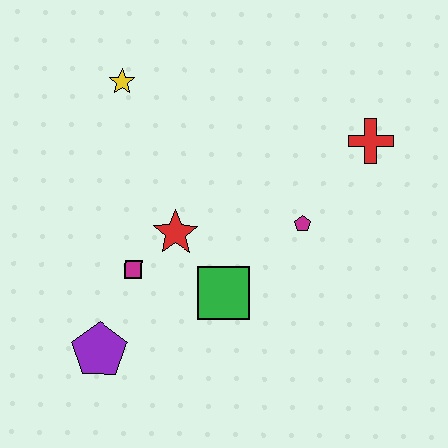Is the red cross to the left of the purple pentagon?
No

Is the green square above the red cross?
No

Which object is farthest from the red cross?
The purple pentagon is farthest from the red cross.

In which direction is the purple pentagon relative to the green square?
The purple pentagon is to the left of the green square.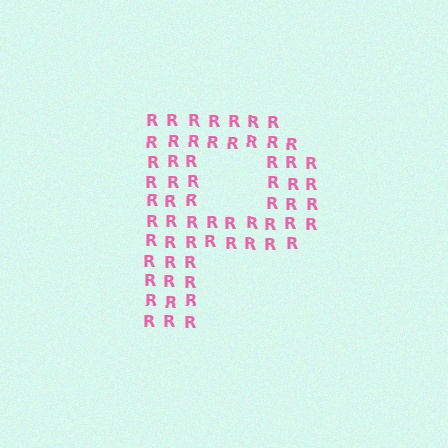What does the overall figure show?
The overall figure shows the letter P.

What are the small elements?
The small elements are letter R's.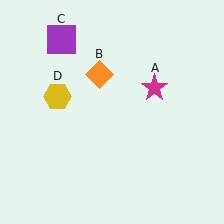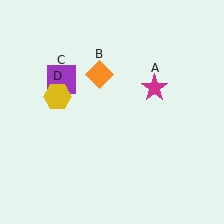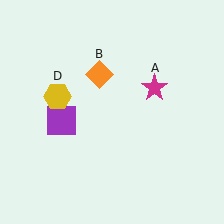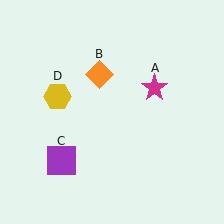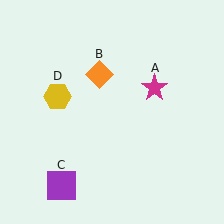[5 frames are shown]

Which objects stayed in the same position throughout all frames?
Magenta star (object A) and orange diamond (object B) and yellow hexagon (object D) remained stationary.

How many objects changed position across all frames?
1 object changed position: purple square (object C).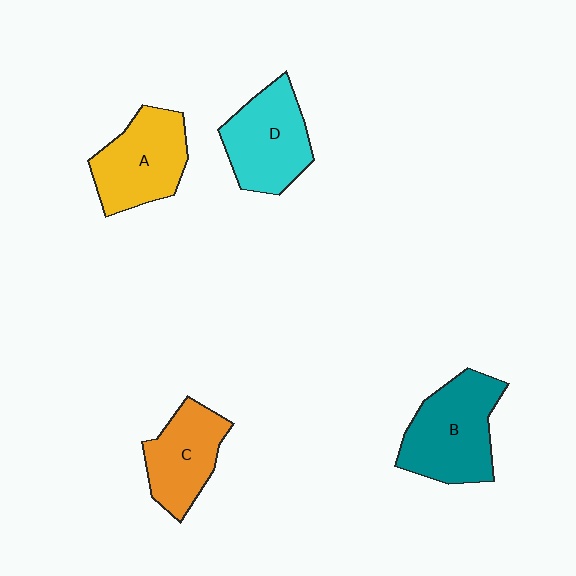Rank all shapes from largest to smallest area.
From largest to smallest: B (teal), D (cyan), A (yellow), C (orange).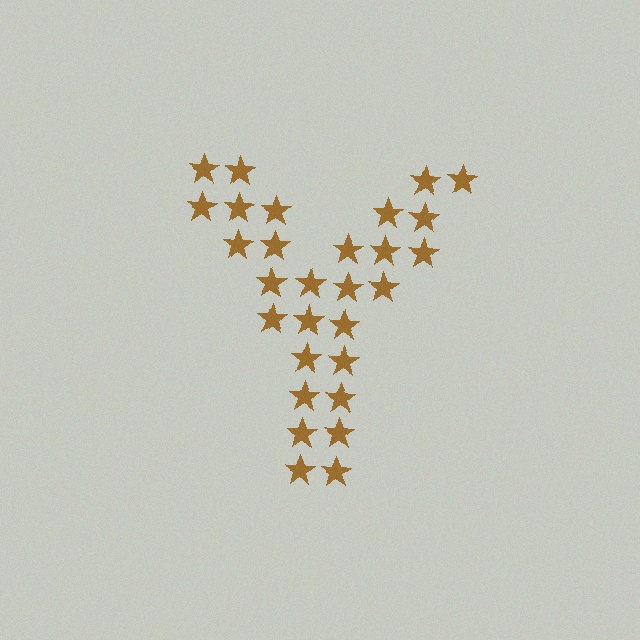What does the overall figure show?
The overall figure shows the letter Y.